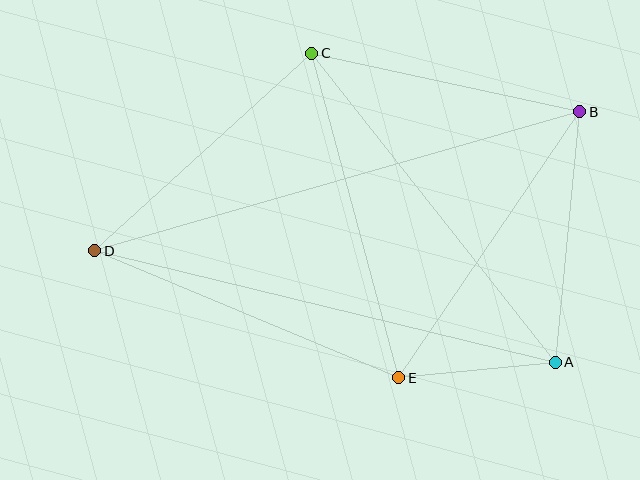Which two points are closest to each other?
Points A and E are closest to each other.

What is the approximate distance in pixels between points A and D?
The distance between A and D is approximately 474 pixels.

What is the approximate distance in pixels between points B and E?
The distance between B and E is approximately 321 pixels.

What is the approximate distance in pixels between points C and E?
The distance between C and E is approximately 336 pixels.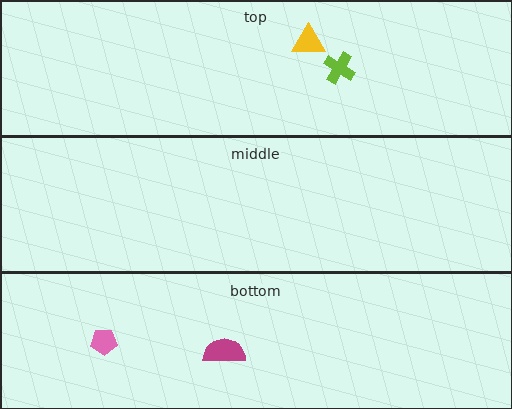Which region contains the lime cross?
The top region.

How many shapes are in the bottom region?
2.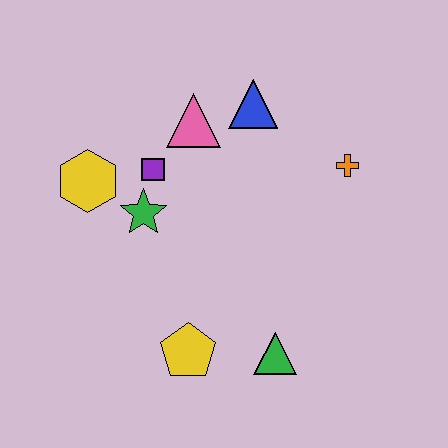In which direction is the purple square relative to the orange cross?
The purple square is to the left of the orange cross.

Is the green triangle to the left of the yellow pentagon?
No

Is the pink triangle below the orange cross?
No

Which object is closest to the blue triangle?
The pink triangle is closest to the blue triangle.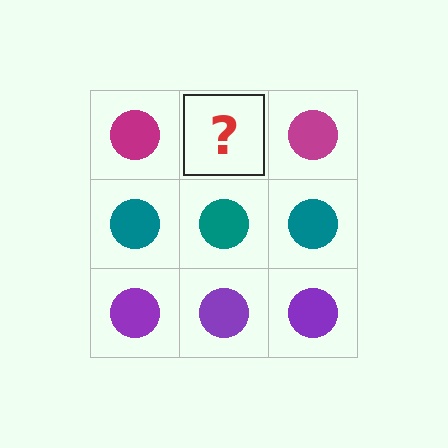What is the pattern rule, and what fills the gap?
The rule is that each row has a consistent color. The gap should be filled with a magenta circle.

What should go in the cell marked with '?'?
The missing cell should contain a magenta circle.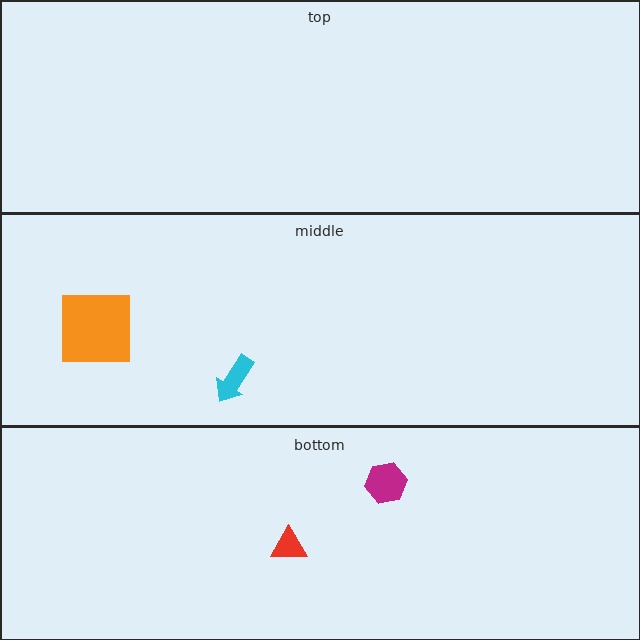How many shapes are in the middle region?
2.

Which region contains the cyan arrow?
The middle region.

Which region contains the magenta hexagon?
The bottom region.